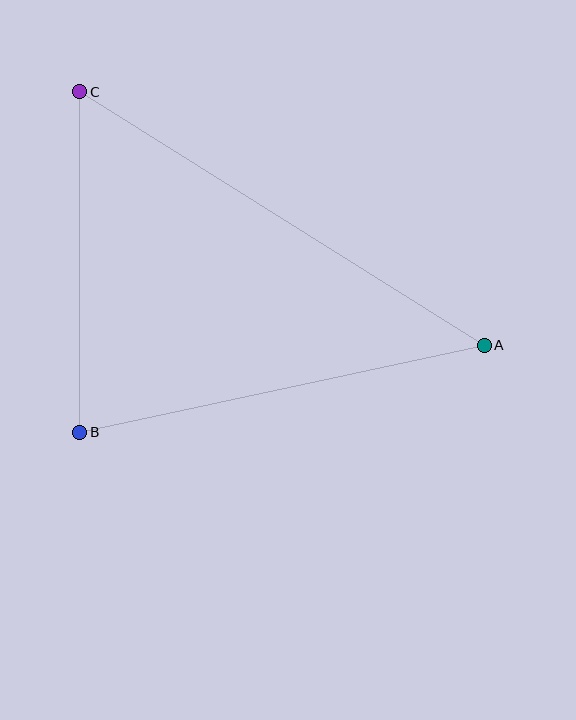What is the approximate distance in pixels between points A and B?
The distance between A and B is approximately 414 pixels.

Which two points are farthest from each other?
Points A and C are farthest from each other.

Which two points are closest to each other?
Points B and C are closest to each other.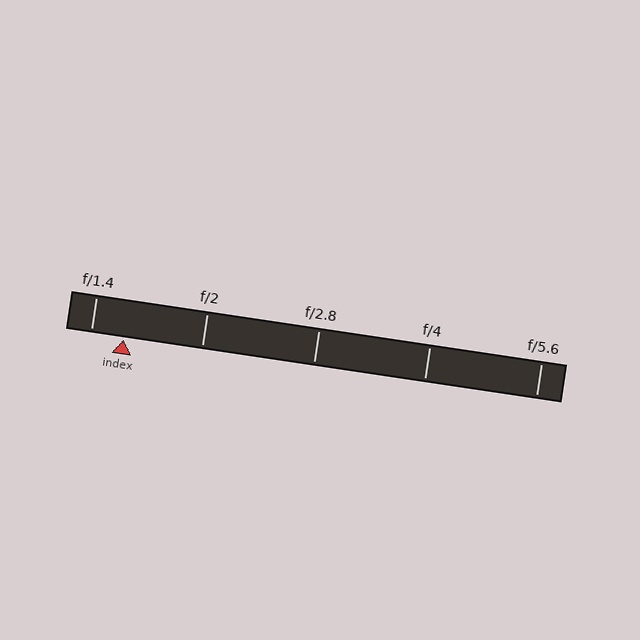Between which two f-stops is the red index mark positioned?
The index mark is between f/1.4 and f/2.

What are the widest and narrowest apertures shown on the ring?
The widest aperture shown is f/1.4 and the narrowest is f/5.6.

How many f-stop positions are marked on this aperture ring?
There are 5 f-stop positions marked.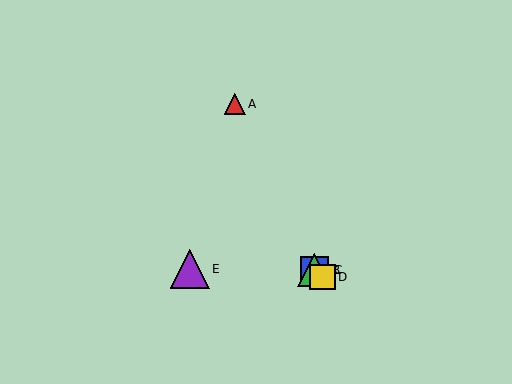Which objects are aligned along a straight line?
Objects B, C, D are aligned along a straight line.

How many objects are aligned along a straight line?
3 objects (B, C, D) are aligned along a straight line.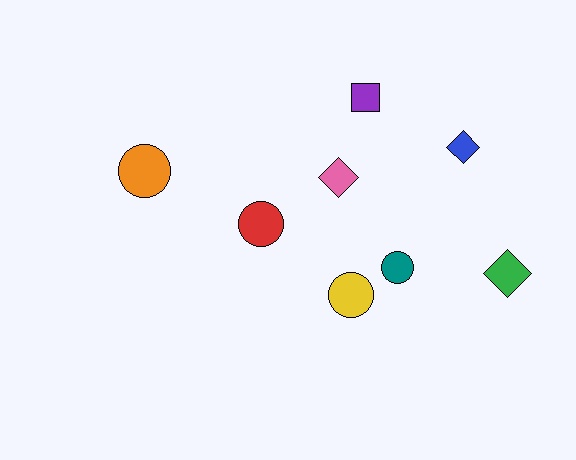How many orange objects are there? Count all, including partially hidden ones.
There is 1 orange object.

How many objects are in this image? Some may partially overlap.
There are 8 objects.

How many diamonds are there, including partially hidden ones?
There are 3 diamonds.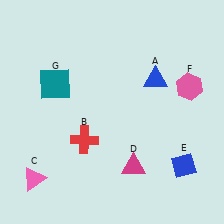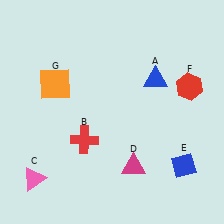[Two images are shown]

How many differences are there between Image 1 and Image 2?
There are 2 differences between the two images.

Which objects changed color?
F changed from pink to red. G changed from teal to orange.